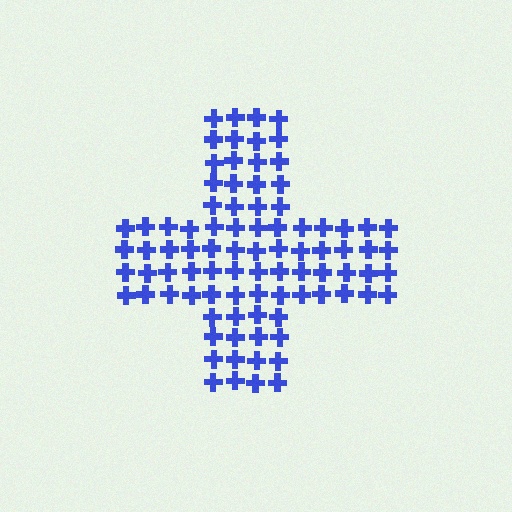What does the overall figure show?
The overall figure shows a cross.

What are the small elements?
The small elements are crosses.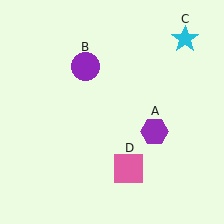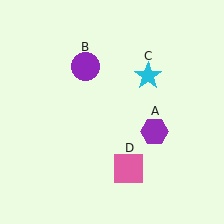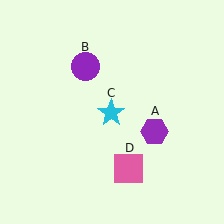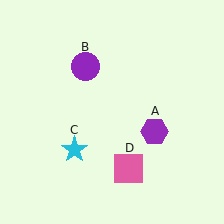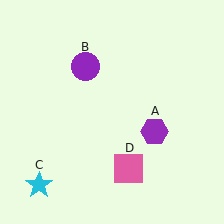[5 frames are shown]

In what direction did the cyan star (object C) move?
The cyan star (object C) moved down and to the left.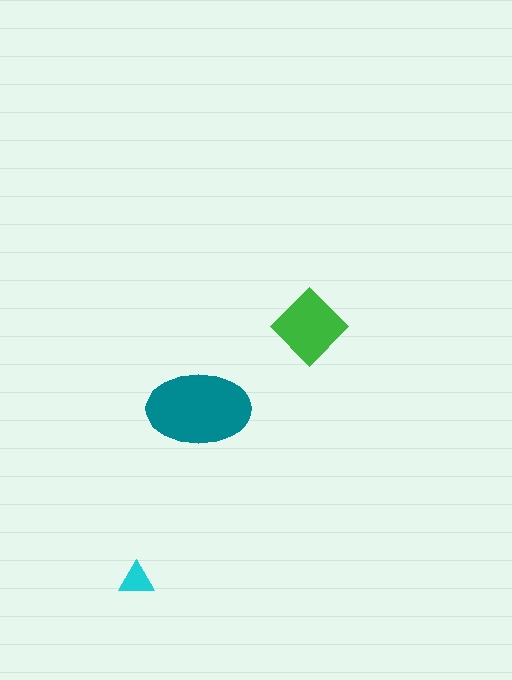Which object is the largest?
The teal ellipse.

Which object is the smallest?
The cyan triangle.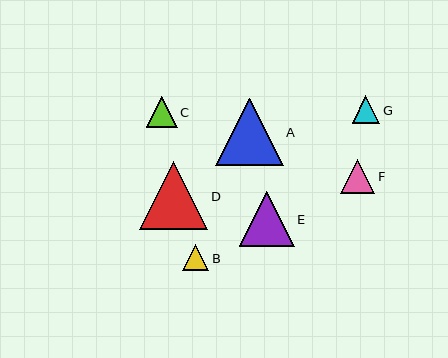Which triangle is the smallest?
Triangle B is the smallest with a size of approximately 26 pixels.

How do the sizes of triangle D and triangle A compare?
Triangle D and triangle A are approximately the same size.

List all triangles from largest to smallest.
From largest to smallest: D, A, E, F, C, G, B.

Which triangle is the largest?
Triangle D is the largest with a size of approximately 68 pixels.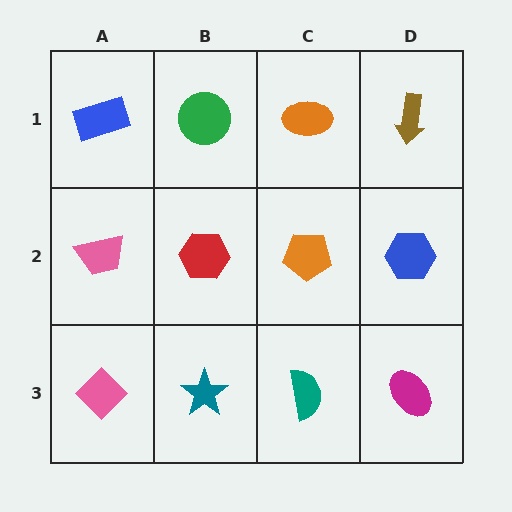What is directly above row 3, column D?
A blue hexagon.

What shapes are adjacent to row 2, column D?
A brown arrow (row 1, column D), a magenta ellipse (row 3, column D), an orange pentagon (row 2, column C).